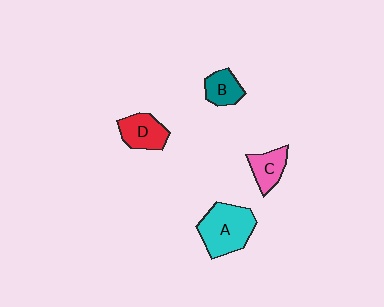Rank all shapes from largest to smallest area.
From largest to smallest: A (cyan), D (red), C (pink), B (teal).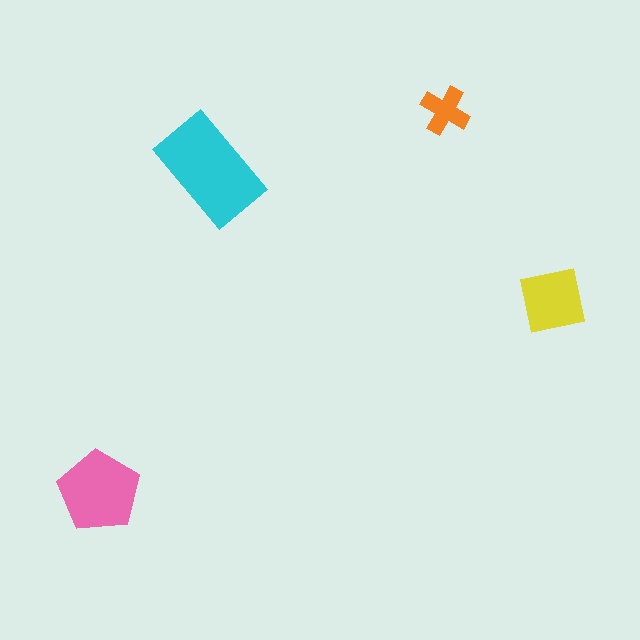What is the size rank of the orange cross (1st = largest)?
4th.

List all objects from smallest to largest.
The orange cross, the yellow square, the pink pentagon, the cyan rectangle.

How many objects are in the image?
There are 4 objects in the image.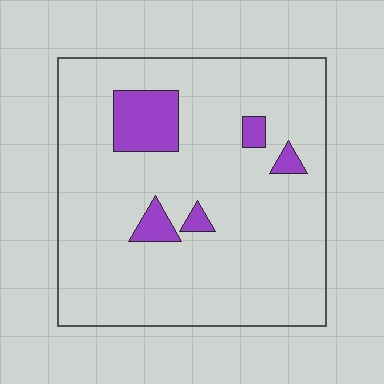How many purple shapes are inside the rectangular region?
5.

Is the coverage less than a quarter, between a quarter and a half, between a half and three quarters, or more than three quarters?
Less than a quarter.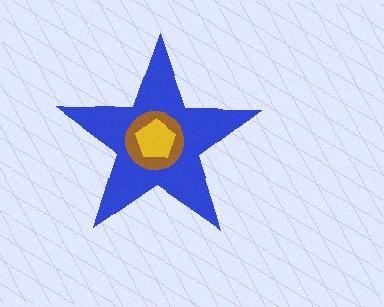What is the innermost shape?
The yellow pentagon.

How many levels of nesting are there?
3.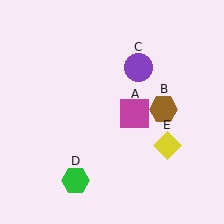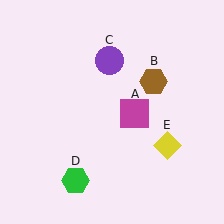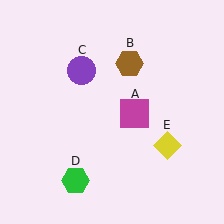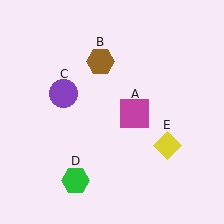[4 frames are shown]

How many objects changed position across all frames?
2 objects changed position: brown hexagon (object B), purple circle (object C).